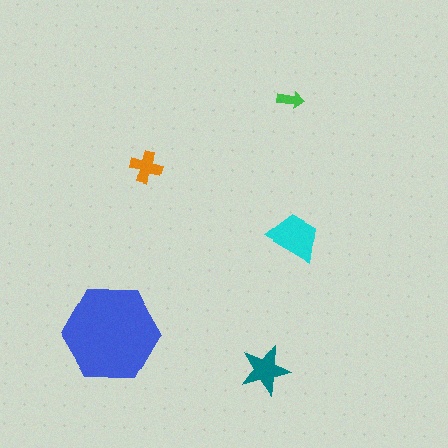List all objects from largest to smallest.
The blue hexagon, the cyan trapezoid, the teal star, the orange cross, the green arrow.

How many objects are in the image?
There are 5 objects in the image.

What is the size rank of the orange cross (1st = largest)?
4th.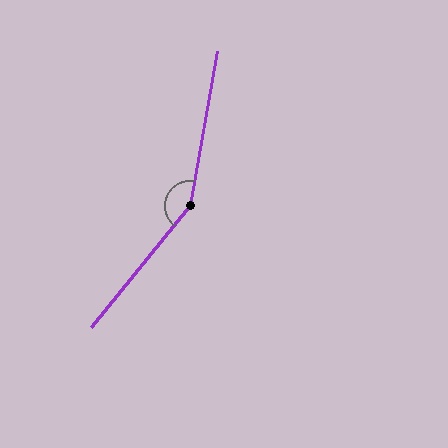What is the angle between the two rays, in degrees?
Approximately 151 degrees.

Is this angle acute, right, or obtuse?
It is obtuse.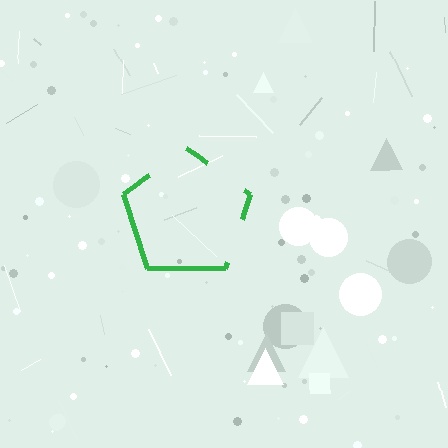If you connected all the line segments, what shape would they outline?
They would outline a pentagon.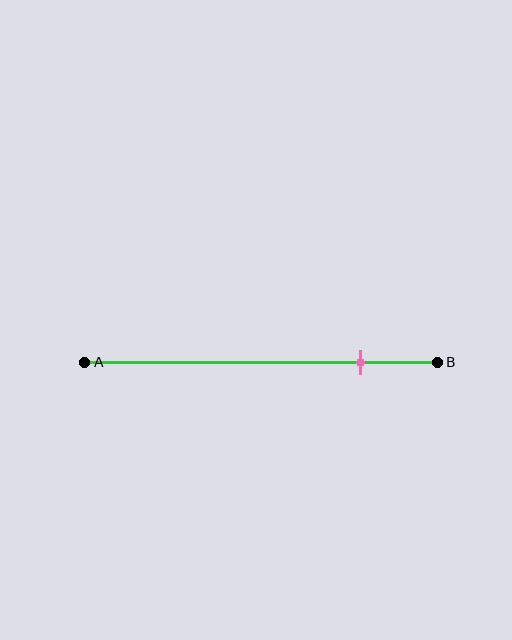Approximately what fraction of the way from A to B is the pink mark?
The pink mark is approximately 80% of the way from A to B.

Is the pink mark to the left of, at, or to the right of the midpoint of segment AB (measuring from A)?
The pink mark is to the right of the midpoint of segment AB.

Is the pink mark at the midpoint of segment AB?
No, the mark is at about 80% from A, not at the 50% midpoint.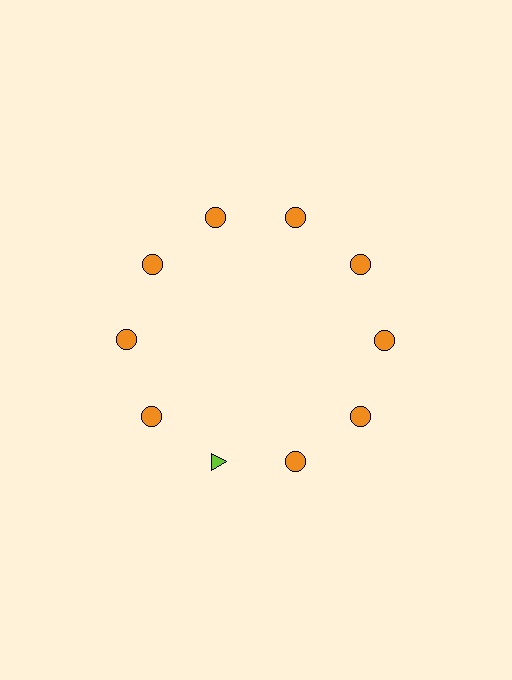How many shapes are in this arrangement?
There are 10 shapes arranged in a ring pattern.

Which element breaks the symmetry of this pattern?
The lime triangle at roughly the 7 o'clock position breaks the symmetry. All other shapes are orange circles.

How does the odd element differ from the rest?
It differs in both color (lime instead of orange) and shape (triangle instead of circle).